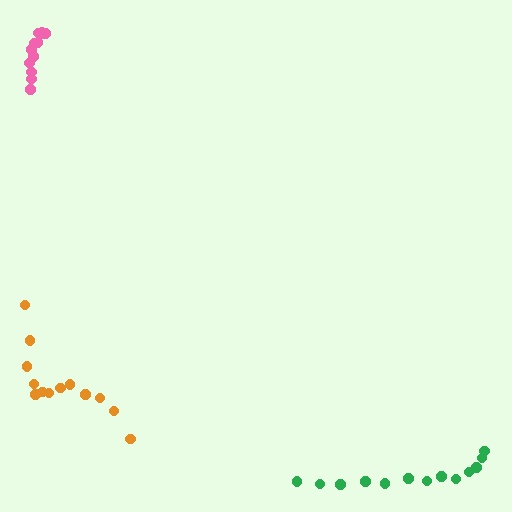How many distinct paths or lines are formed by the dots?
There are 3 distinct paths.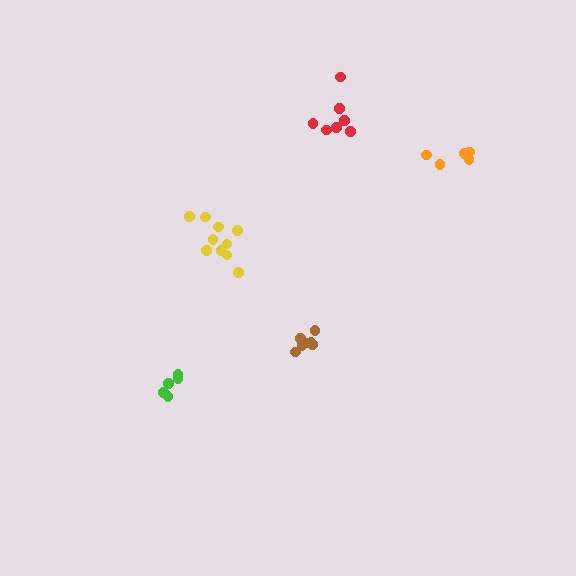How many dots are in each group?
Group 1: 7 dots, Group 2: 7 dots, Group 3: 5 dots, Group 4: 5 dots, Group 5: 10 dots (34 total).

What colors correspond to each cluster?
The clusters are colored: brown, red, orange, green, yellow.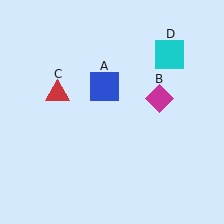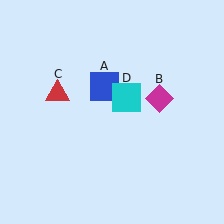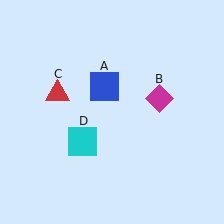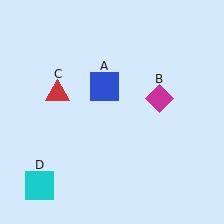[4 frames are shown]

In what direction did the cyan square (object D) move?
The cyan square (object D) moved down and to the left.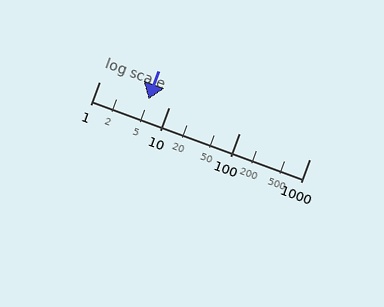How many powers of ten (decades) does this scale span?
The scale spans 3 decades, from 1 to 1000.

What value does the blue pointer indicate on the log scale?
The pointer indicates approximately 5.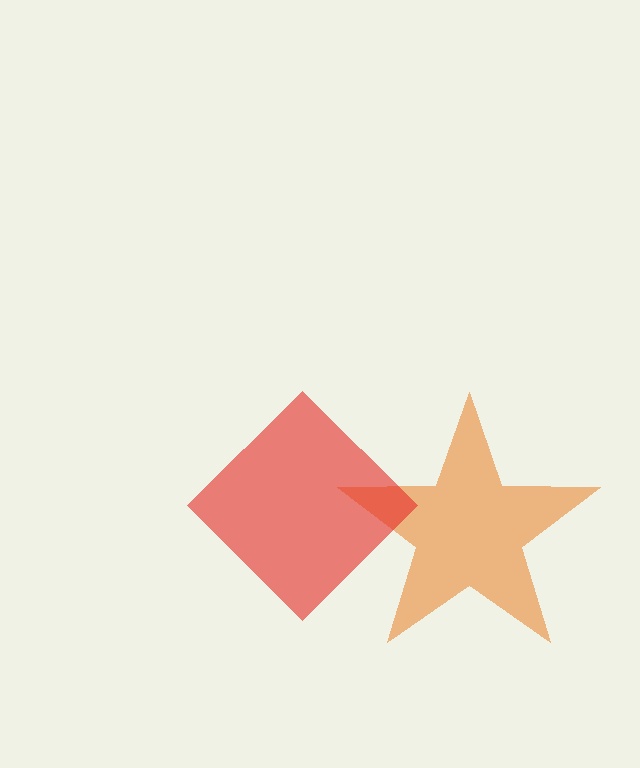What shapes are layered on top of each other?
The layered shapes are: an orange star, a red diamond.